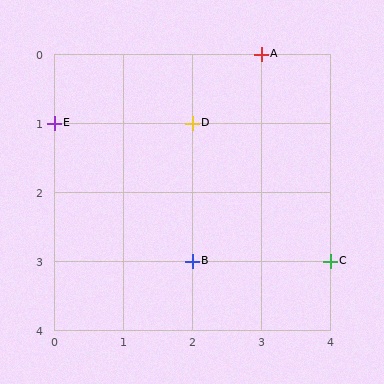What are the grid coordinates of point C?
Point C is at grid coordinates (4, 3).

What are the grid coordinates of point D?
Point D is at grid coordinates (2, 1).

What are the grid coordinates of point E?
Point E is at grid coordinates (0, 1).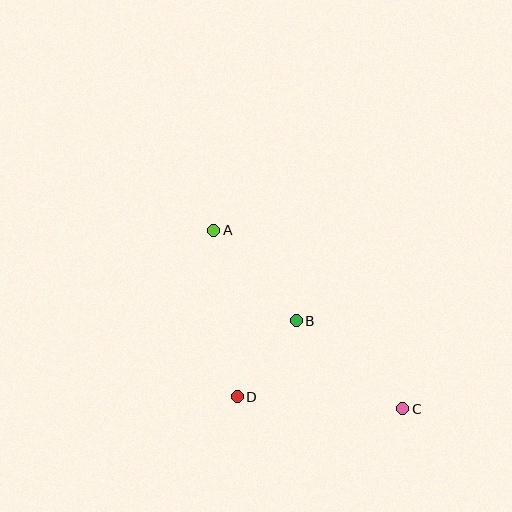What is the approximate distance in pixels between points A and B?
The distance between A and B is approximately 122 pixels.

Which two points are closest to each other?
Points B and D are closest to each other.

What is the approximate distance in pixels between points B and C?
The distance between B and C is approximately 138 pixels.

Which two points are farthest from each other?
Points A and C are farthest from each other.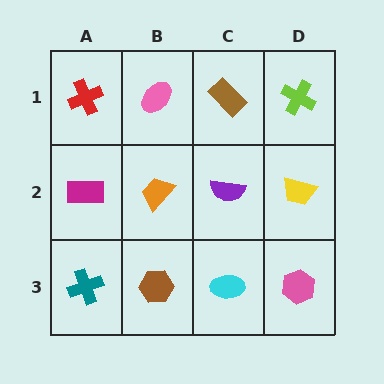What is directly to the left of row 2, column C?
An orange trapezoid.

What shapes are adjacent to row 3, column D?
A yellow trapezoid (row 2, column D), a cyan ellipse (row 3, column C).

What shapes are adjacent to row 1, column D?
A yellow trapezoid (row 2, column D), a brown rectangle (row 1, column C).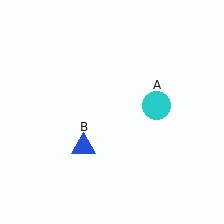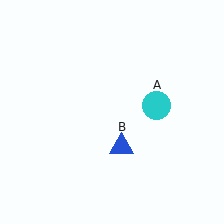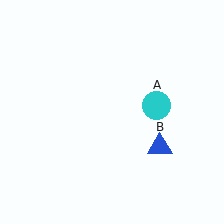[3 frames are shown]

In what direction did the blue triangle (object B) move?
The blue triangle (object B) moved right.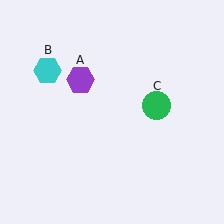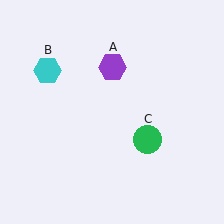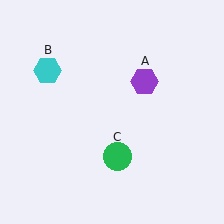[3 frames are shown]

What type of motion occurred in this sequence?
The purple hexagon (object A), green circle (object C) rotated clockwise around the center of the scene.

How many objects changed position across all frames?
2 objects changed position: purple hexagon (object A), green circle (object C).